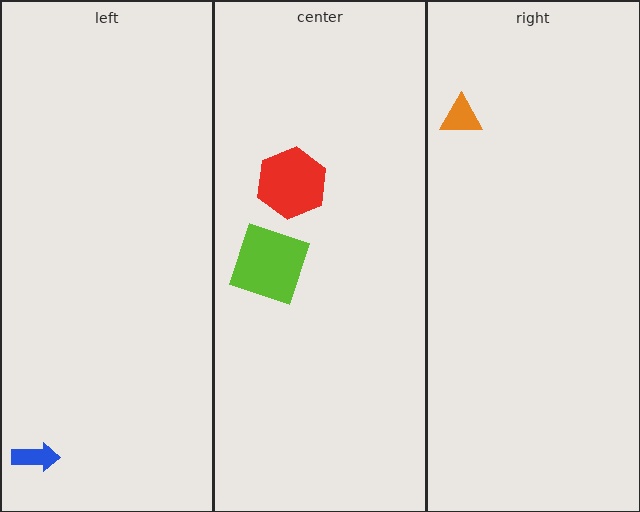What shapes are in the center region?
The red hexagon, the lime square.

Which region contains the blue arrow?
The left region.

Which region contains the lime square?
The center region.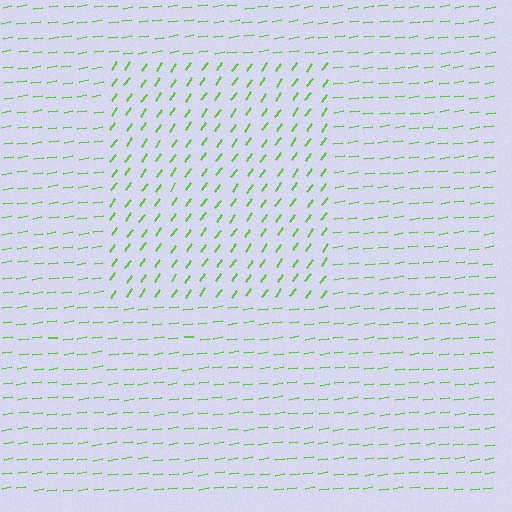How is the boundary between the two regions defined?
The boundary is defined purely by a change in line orientation (approximately 45 degrees difference). All lines are the same color and thickness.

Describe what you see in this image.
The image is filled with small lime line segments. A rectangle region in the image has lines oriented differently from the surrounding lines, creating a visible texture boundary.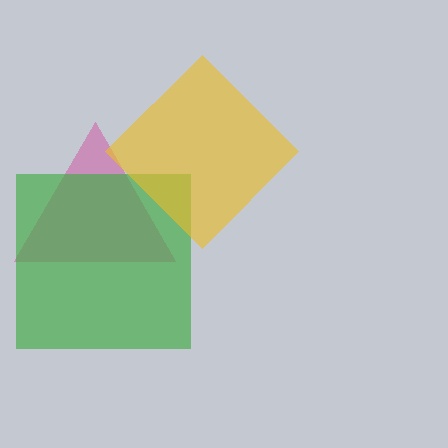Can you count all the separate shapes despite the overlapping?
Yes, there are 3 separate shapes.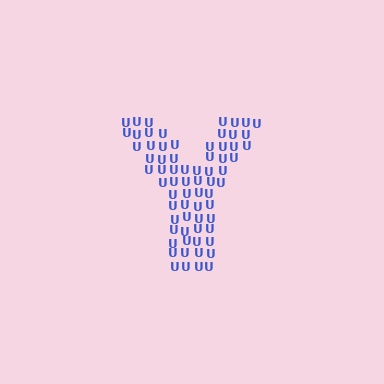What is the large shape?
The large shape is the letter Y.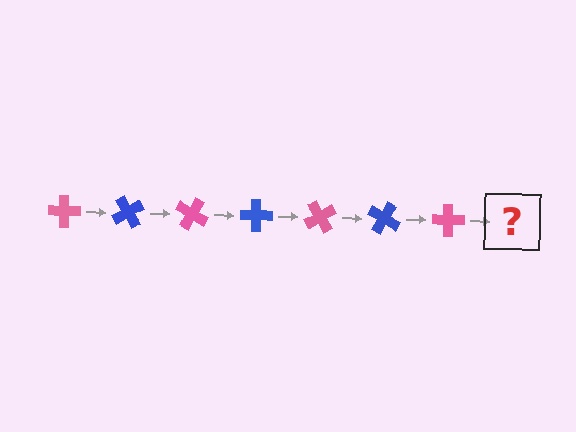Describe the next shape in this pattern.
It should be a blue cross, rotated 420 degrees from the start.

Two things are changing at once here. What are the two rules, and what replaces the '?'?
The two rules are that it rotates 60 degrees each step and the color cycles through pink and blue. The '?' should be a blue cross, rotated 420 degrees from the start.